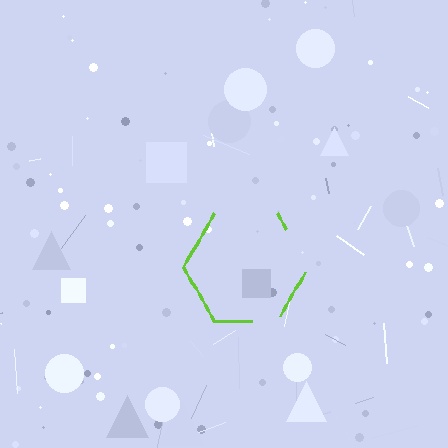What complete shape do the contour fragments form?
The contour fragments form a hexagon.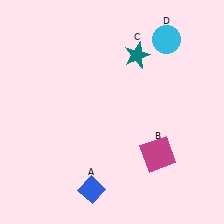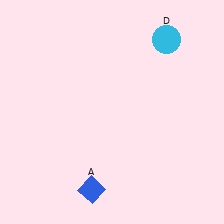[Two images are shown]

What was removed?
The magenta square (B), the teal star (C) were removed in Image 2.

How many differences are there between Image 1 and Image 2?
There are 2 differences between the two images.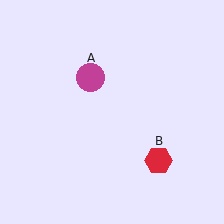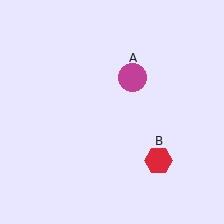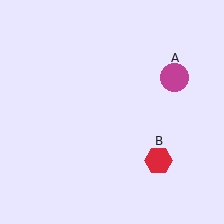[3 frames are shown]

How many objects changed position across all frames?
1 object changed position: magenta circle (object A).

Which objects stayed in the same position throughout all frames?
Red hexagon (object B) remained stationary.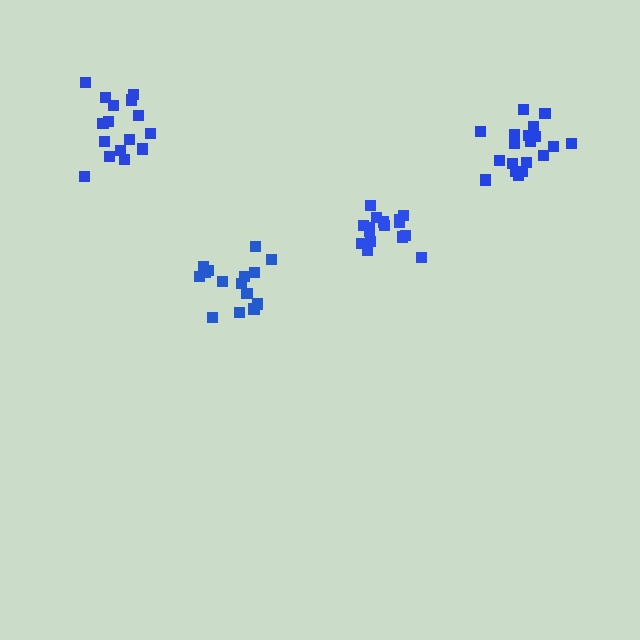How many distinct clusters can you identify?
There are 4 distinct clusters.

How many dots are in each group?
Group 1: 15 dots, Group 2: 16 dots, Group 3: 19 dots, Group 4: 16 dots (66 total).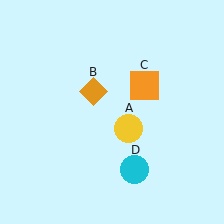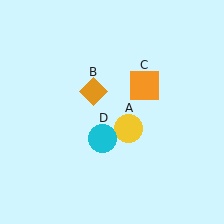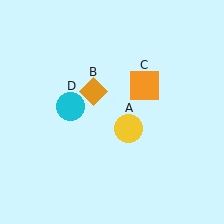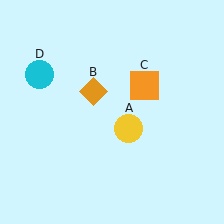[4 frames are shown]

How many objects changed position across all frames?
1 object changed position: cyan circle (object D).